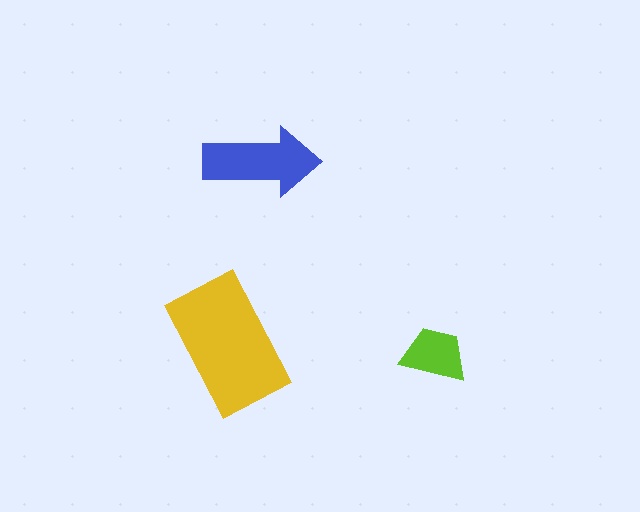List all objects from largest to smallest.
The yellow rectangle, the blue arrow, the lime trapezoid.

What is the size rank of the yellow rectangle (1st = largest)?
1st.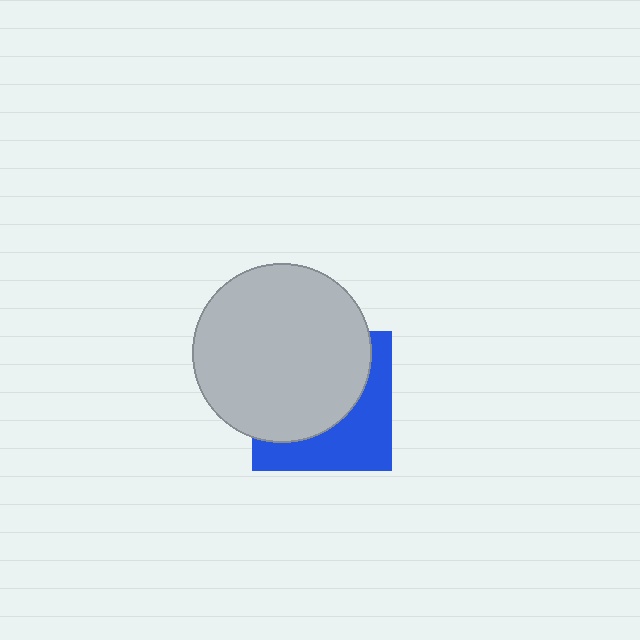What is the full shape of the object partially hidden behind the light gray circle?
The partially hidden object is a blue square.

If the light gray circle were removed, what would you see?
You would see the complete blue square.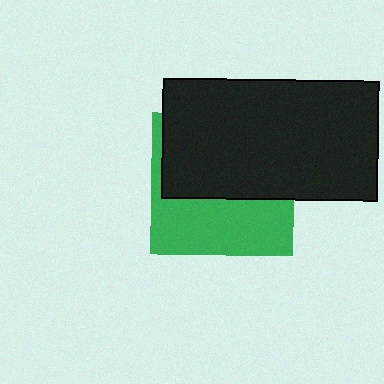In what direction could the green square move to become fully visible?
The green square could move down. That would shift it out from behind the black rectangle entirely.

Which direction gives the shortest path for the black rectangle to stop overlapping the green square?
Moving up gives the shortest separation.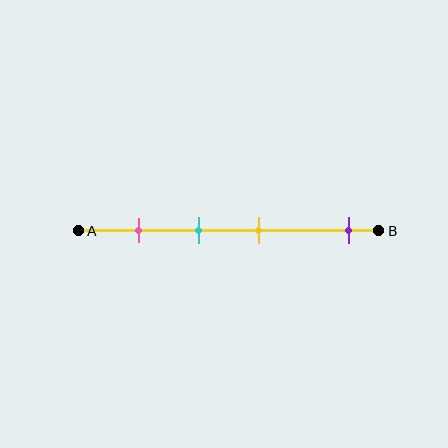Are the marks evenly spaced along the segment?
No, the marks are not evenly spaced.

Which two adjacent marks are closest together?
The cyan and yellow marks are the closest adjacent pair.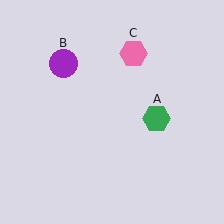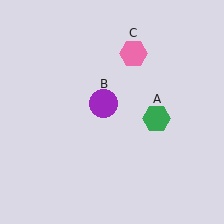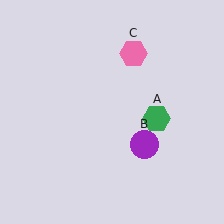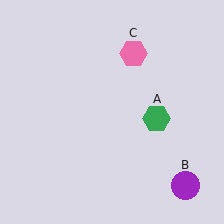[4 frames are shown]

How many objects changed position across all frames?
1 object changed position: purple circle (object B).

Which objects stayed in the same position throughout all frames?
Green hexagon (object A) and pink hexagon (object C) remained stationary.